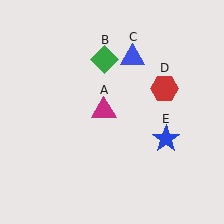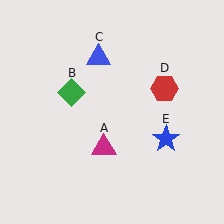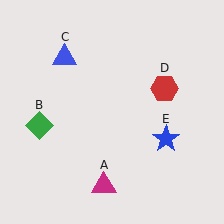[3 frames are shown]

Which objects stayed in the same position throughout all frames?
Red hexagon (object D) and blue star (object E) remained stationary.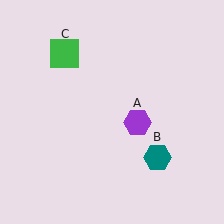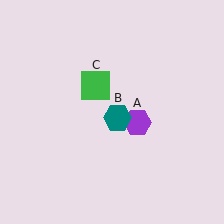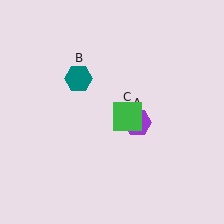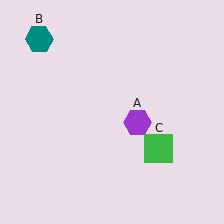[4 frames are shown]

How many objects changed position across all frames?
2 objects changed position: teal hexagon (object B), green square (object C).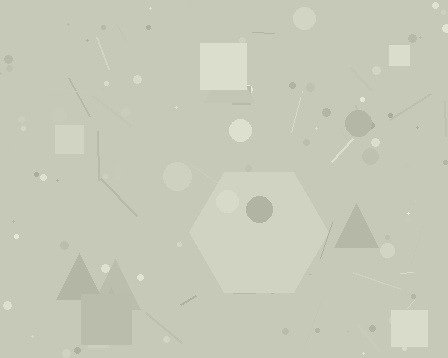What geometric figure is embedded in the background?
A hexagon is embedded in the background.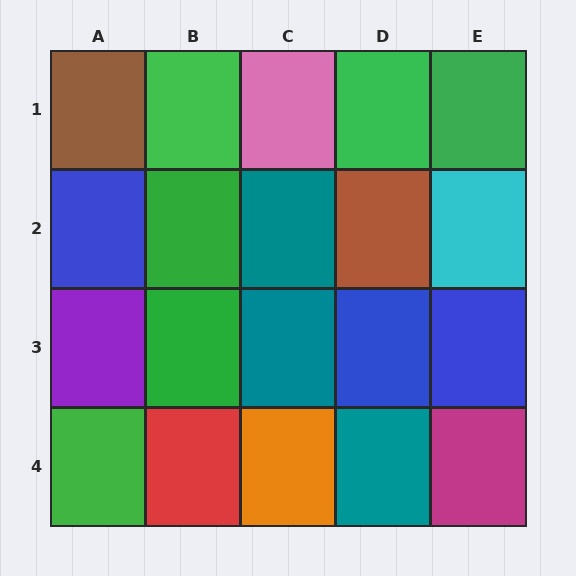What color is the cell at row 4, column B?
Red.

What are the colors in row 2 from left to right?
Blue, green, teal, brown, cyan.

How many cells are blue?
3 cells are blue.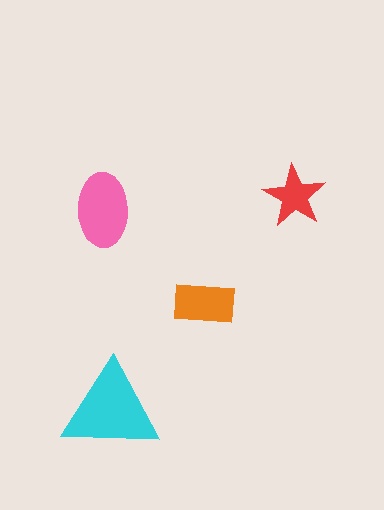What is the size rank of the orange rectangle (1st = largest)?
3rd.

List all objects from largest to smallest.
The cyan triangle, the pink ellipse, the orange rectangle, the red star.